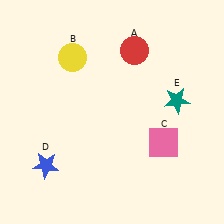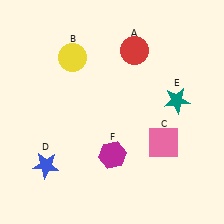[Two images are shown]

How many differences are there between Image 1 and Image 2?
There is 1 difference between the two images.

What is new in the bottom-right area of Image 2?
A magenta hexagon (F) was added in the bottom-right area of Image 2.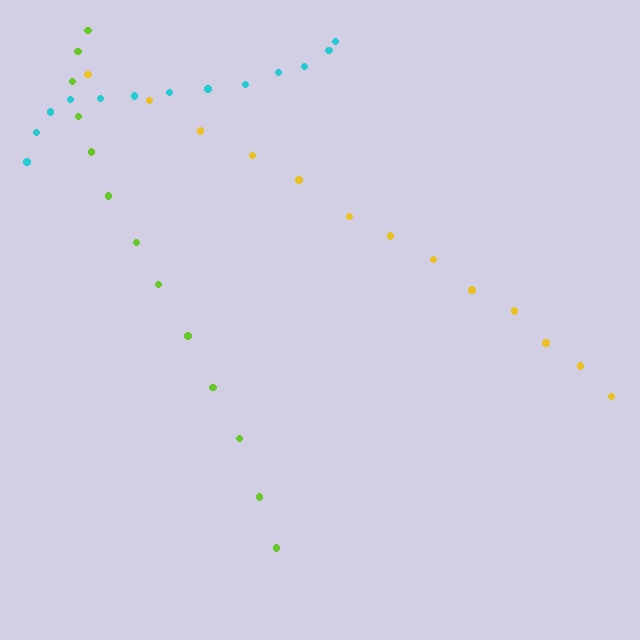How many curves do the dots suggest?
There are 3 distinct paths.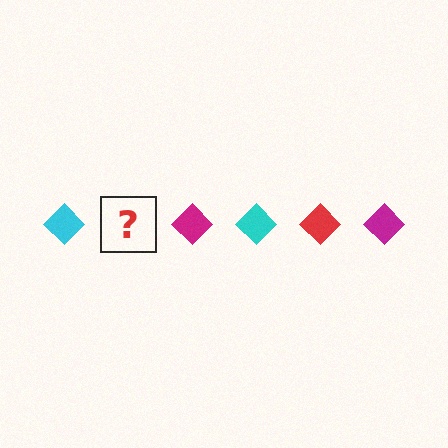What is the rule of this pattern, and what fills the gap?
The rule is that the pattern cycles through cyan, red, magenta diamonds. The gap should be filled with a red diamond.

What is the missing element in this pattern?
The missing element is a red diamond.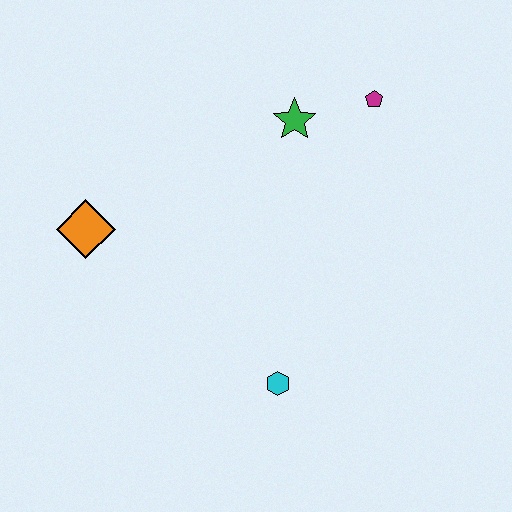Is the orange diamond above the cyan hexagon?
Yes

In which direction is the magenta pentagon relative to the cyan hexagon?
The magenta pentagon is above the cyan hexagon.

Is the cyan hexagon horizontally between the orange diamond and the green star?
Yes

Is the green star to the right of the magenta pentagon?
No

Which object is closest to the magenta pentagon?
The green star is closest to the magenta pentagon.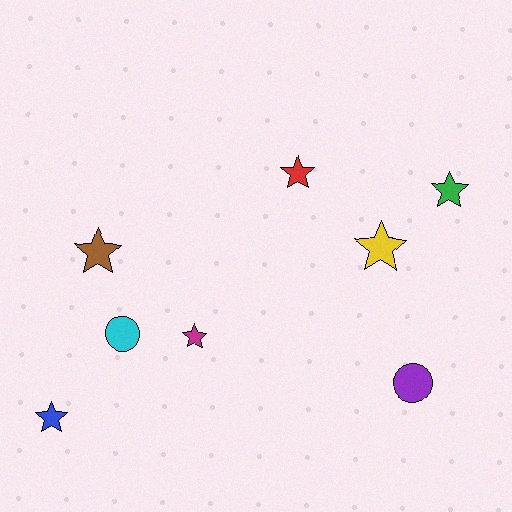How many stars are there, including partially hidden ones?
There are 6 stars.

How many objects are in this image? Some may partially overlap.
There are 8 objects.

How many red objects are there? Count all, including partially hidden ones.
There is 1 red object.